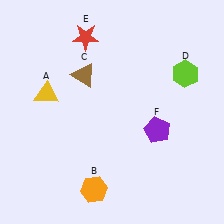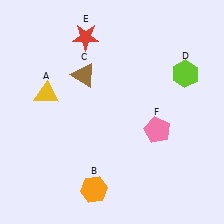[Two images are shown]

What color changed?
The pentagon (F) changed from purple in Image 1 to pink in Image 2.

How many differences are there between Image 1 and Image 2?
There is 1 difference between the two images.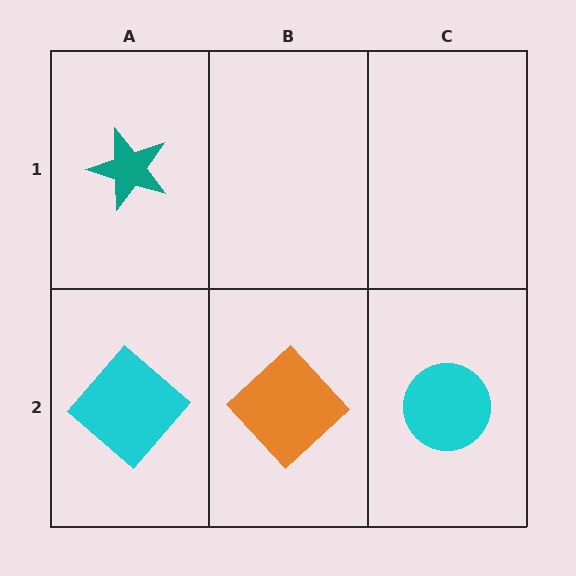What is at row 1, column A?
A teal star.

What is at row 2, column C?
A cyan circle.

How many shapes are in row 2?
3 shapes.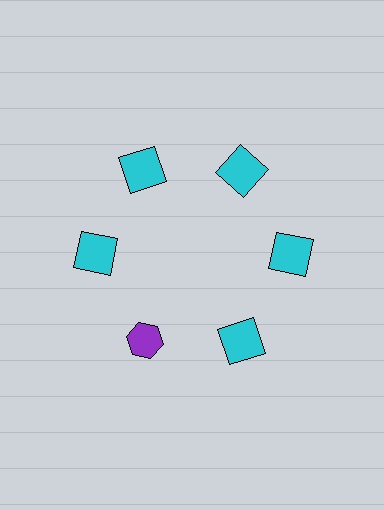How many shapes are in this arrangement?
There are 6 shapes arranged in a ring pattern.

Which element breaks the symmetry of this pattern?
The purple hexagon at roughly the 7 o'clock position breaks the symmetry. All other shapes are cyan squares.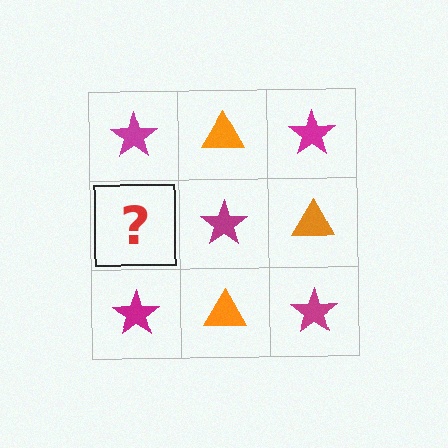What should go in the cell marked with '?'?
The missing cell should contain an orange triangle.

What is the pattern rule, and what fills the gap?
The rule is that it alternates magenta star and orange triangle in a checkerboard pattern. The gap should be filled with an orange triangle.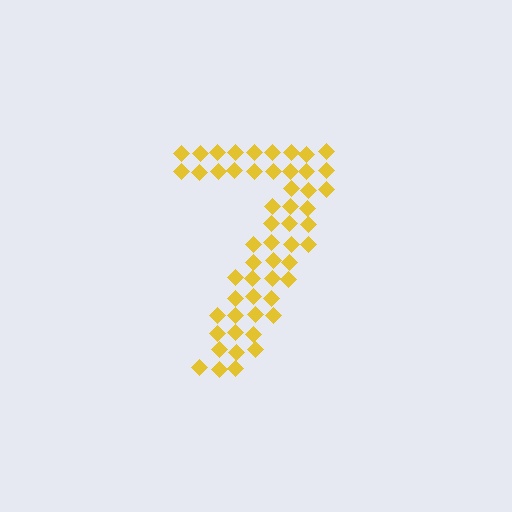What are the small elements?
The small elements are diamonds.